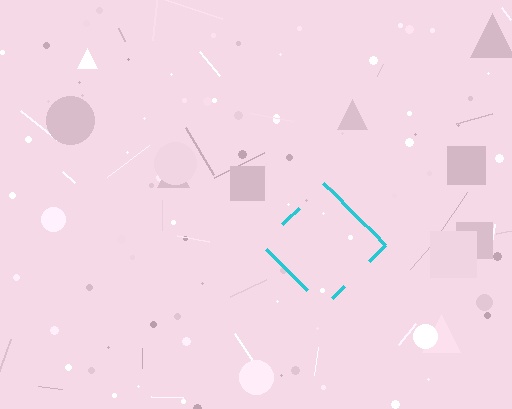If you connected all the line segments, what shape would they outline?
They would outline a diamond.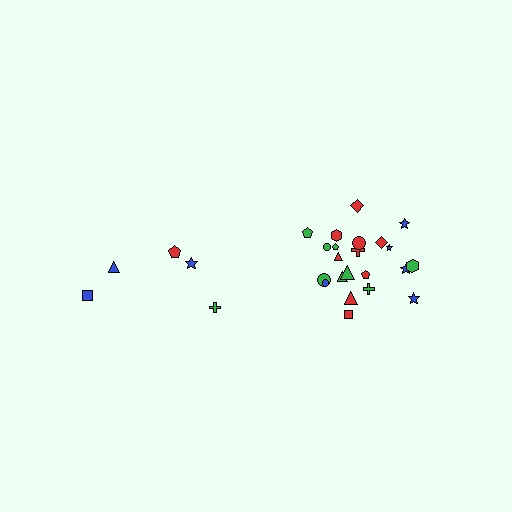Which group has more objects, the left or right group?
The right group.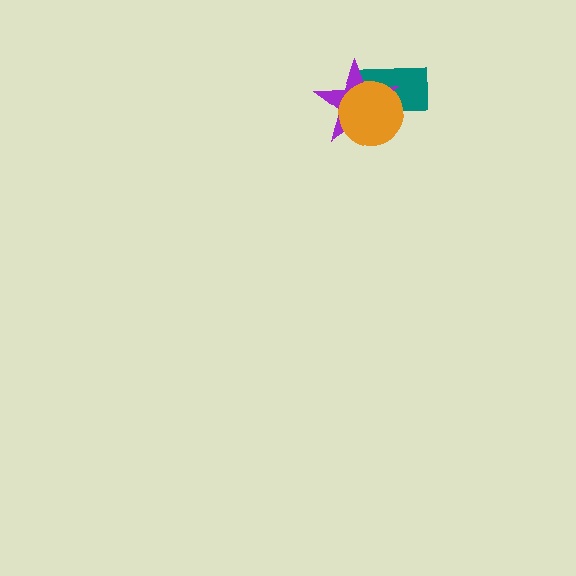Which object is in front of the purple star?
The orange circle is in front of the purple star.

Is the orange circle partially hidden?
No, no other shape covers it.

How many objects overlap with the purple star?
2 objects overlap with the purple star.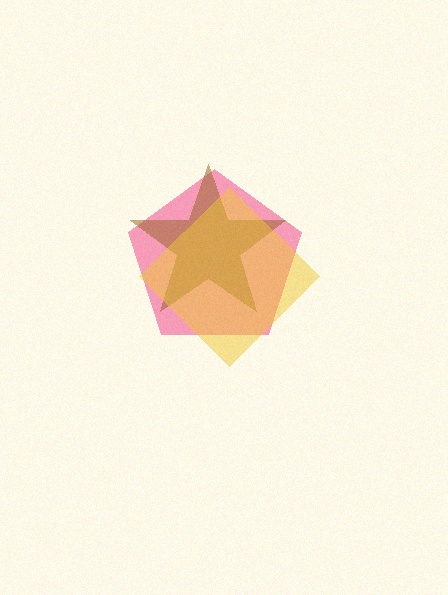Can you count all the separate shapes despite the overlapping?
Yes, there are 3 separate shapes.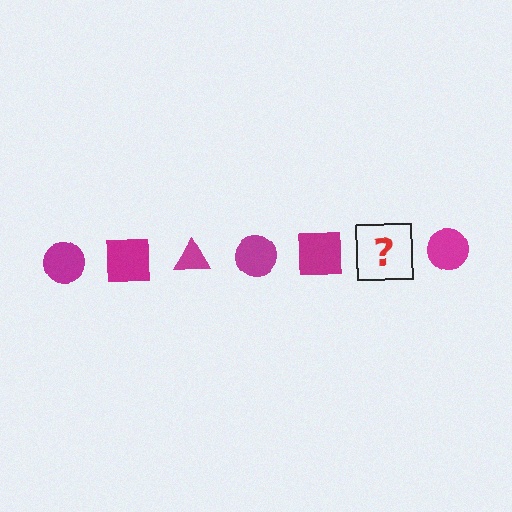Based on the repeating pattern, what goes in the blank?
The blank should be a magenta triangle.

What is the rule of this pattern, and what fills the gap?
The rule is that the pattern cycles through circle, square, triangle shapes in magenta. The gap should be filled with a magenta triangle.